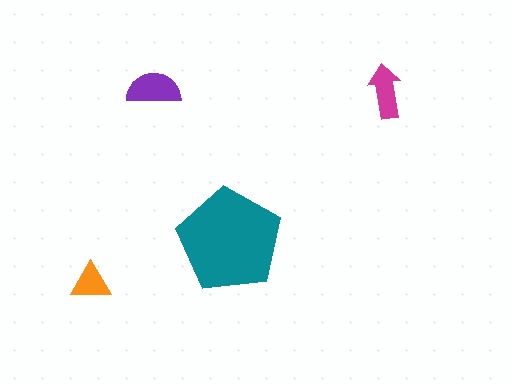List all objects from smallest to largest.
The orange triangle, the magenta arrow, the purple semicircle, the teal pentagon.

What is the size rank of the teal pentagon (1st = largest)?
1st.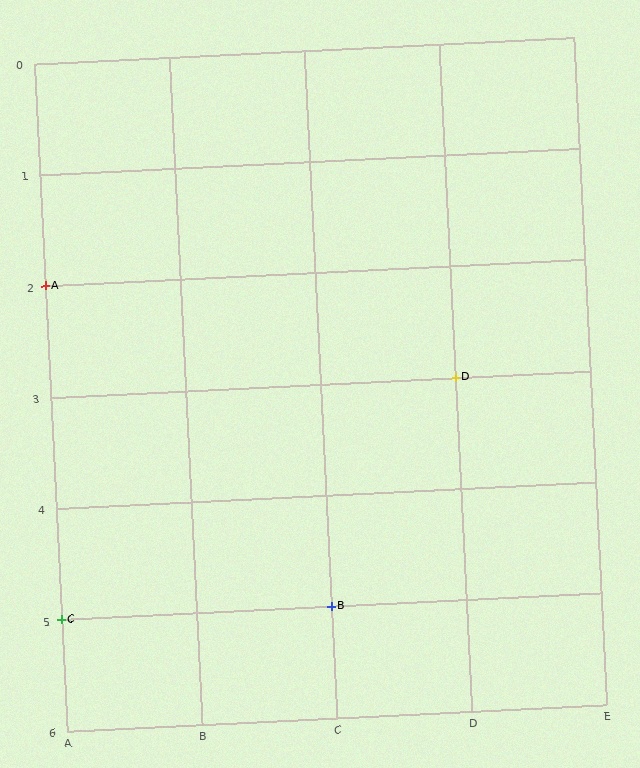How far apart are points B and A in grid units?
Points B and A are 2 columns and 3 rows apart (about 3.6 grid units diagonally).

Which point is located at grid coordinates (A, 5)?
Point C is at (A, 5).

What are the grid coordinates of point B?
Point B is at grid coordinates (C, 5).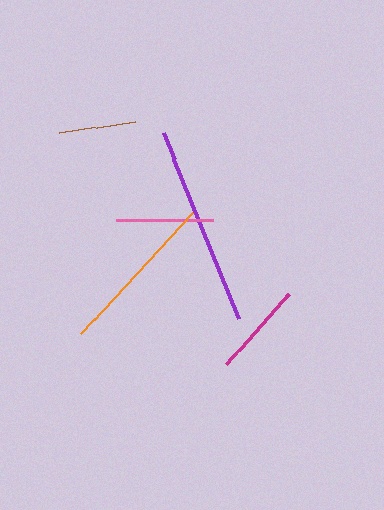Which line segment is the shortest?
The brown line is the shortest at approximately 77 pixels.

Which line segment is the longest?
The purple line is the longest at approximately 200 pixels.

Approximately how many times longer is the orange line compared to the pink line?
The orange line is approximately 1.7 times the length of the pink line.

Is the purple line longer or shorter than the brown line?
The purple line is longer than the brown line.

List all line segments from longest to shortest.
From longest to shortest: purple, orange, pink, magenta, brown.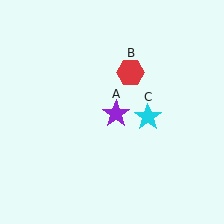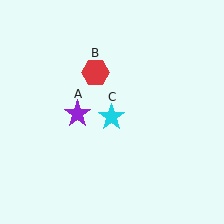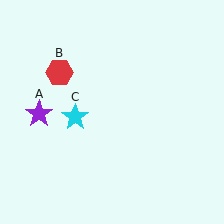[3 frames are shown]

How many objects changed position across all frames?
3 objects changed position: purple star (object A), red hexagon (object B), cyan star (object C).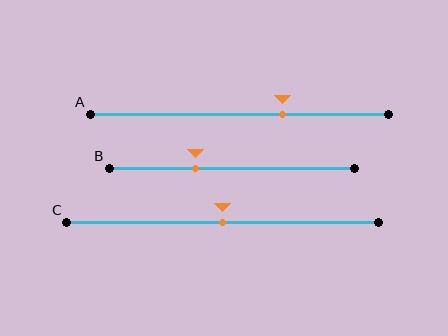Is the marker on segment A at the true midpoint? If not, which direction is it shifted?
No, the marker on segment A is shifted to the right by about 15% of the segment length.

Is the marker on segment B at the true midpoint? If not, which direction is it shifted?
No, the marker on segment B is shifted to the left by about 15% of the segment length.